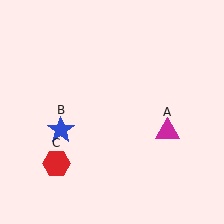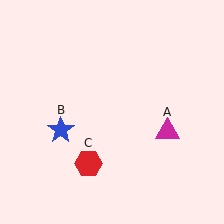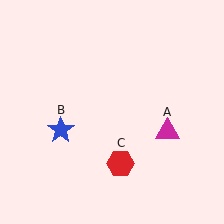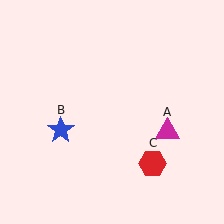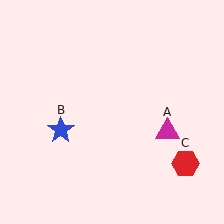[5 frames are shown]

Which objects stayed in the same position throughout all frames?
Magenta triangle (object A) and blue star (object B) remained stationary.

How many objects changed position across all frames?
1 object changed position: red hexagon (object C).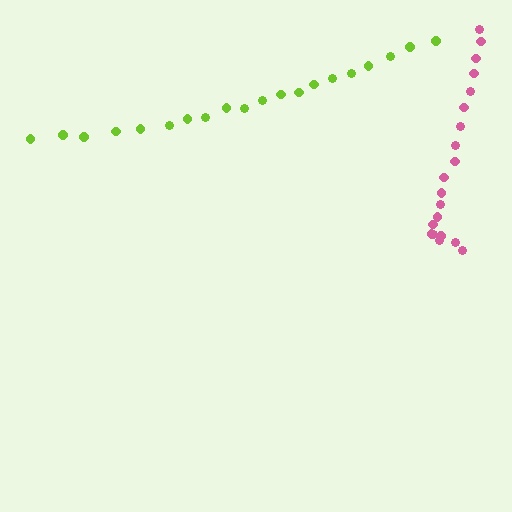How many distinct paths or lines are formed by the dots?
There are 2 distinct paths.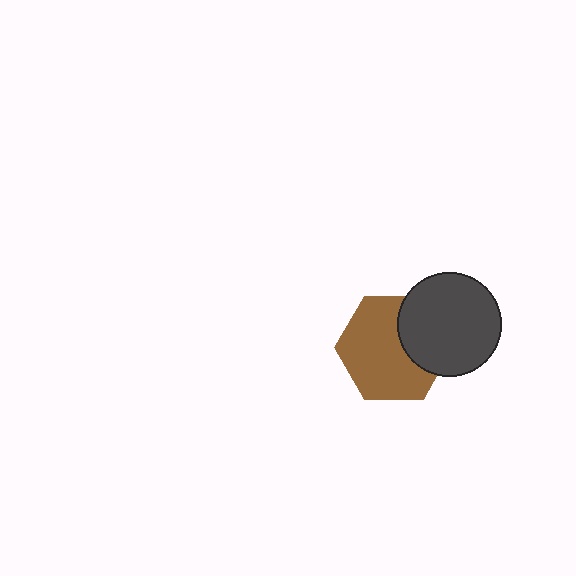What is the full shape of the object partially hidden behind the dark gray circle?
The partially hidden object is a brown hexagon.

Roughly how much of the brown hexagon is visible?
Most of it is visible (roughly 69%).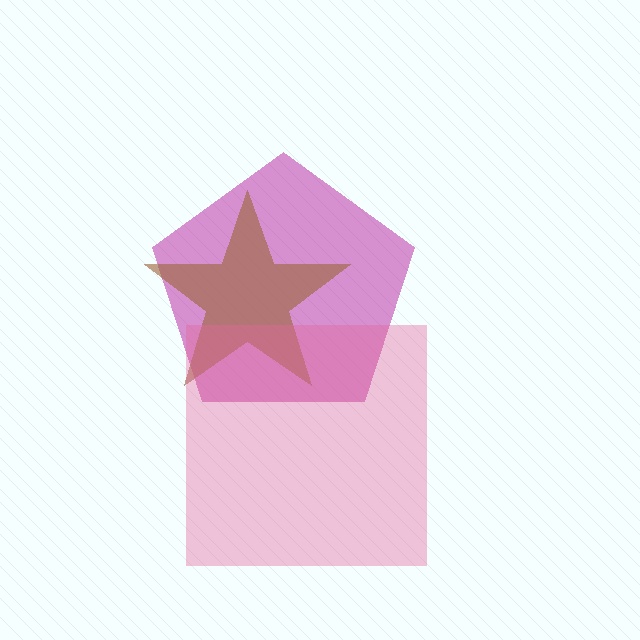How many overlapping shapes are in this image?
There are 3 overlapping shapes in the image.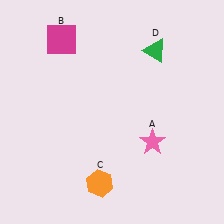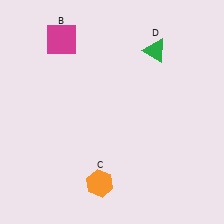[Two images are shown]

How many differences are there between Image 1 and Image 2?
There is 1 difference between the two images.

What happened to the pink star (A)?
The pink star (A) was removed in Image 2. It was in the bottom-right area of Image 1.